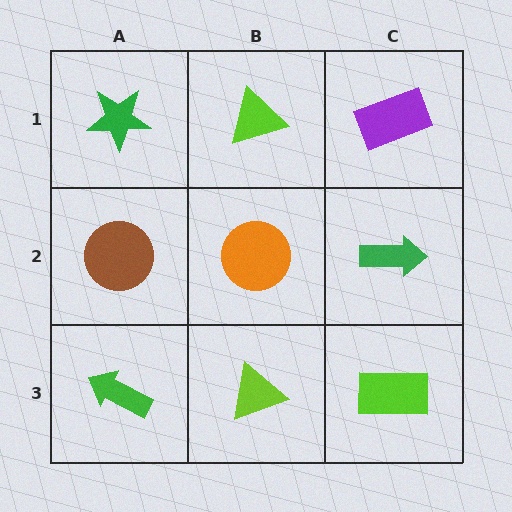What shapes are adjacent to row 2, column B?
A lime triangle (row 1, column B), a lime triangle (row 3, column B), a brown circle (row 2, column A), a green arrow (row 2, column C).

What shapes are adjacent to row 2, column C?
A purple rectangle (row 1, column C), a lime rectangle (row 3, column C), an orange circle (row 2, column B).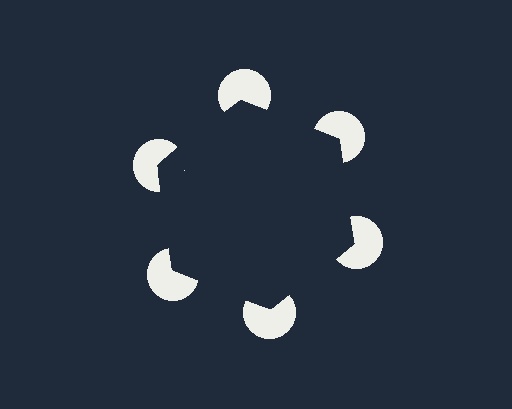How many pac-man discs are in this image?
There are 6 — one at each vertex of the illusory hexagon.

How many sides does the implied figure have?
6 sides.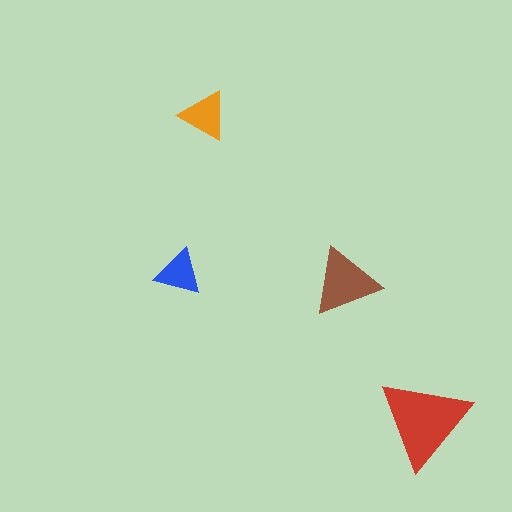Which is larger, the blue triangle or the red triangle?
The red one.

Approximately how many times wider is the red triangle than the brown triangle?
About 1.5 times wider.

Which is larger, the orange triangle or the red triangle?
The red one.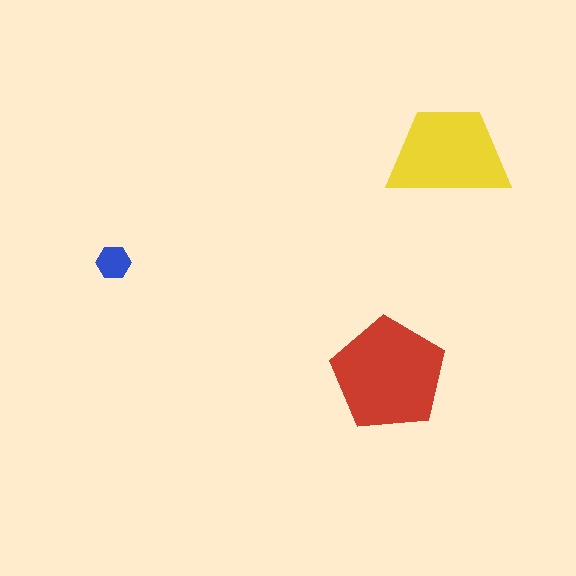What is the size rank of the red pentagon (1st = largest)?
1st.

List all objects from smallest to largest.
The blue hexagon, the yellow trapezoid, the red pentagon.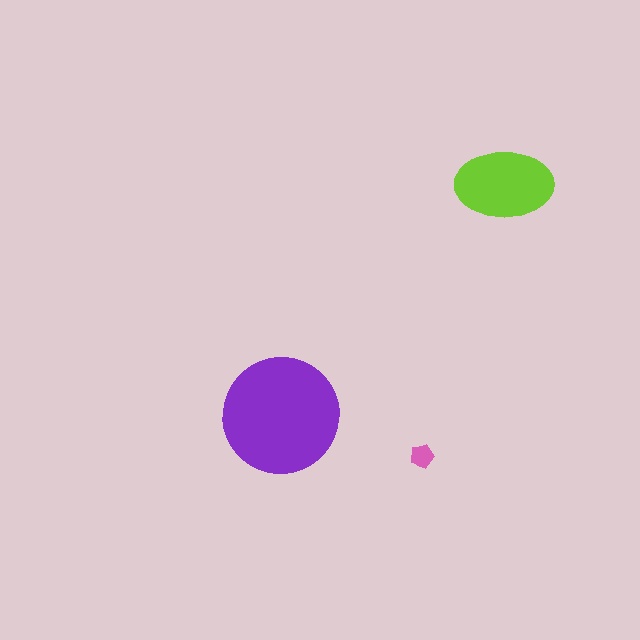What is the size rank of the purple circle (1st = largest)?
1st.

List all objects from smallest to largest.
The pink pentagon, the lime ellipse, the purple circle.